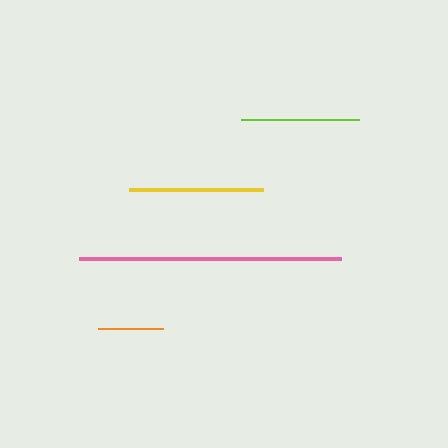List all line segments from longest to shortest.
From longest to shortest: pink, yellow, lime, orange.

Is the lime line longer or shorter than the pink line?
The pink line is longer than the lime line.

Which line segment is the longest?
The pink line is the longest at approximately 262 pixels.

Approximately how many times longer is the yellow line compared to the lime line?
The yellow line is approximately 1.1 times the length of the lime line.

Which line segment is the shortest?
The orange line is the shortest at approximately 65 pixels.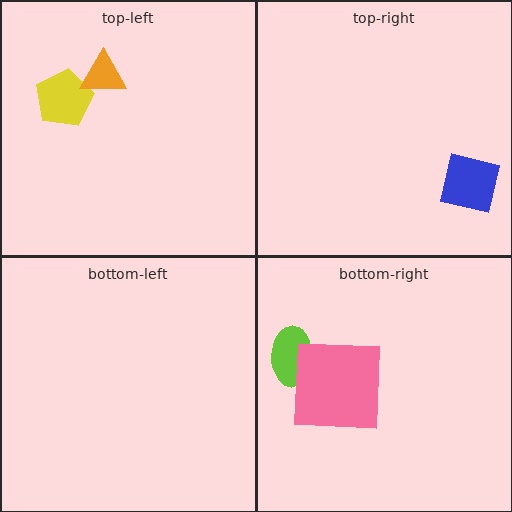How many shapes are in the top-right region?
1.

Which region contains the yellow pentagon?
The top-left region.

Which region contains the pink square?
The bottom-right region.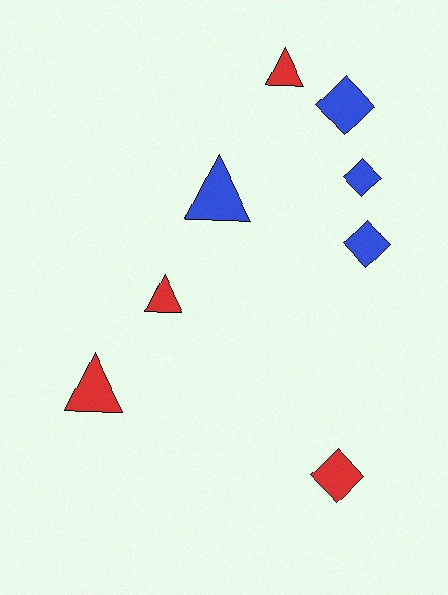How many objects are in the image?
There are 8 objects.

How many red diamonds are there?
There is 1 red diamond.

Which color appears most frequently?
Red, with 4 objects.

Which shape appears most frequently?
Diamond, with 4 objects.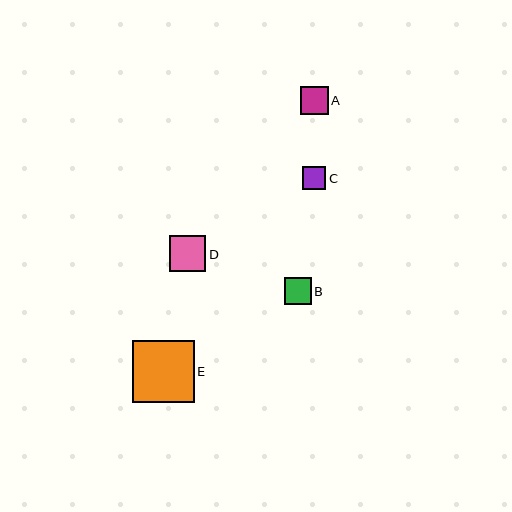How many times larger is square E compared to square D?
Square E is approximately 1.7 times the size of square D.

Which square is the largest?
Square E is the largest with a size of approximately 62 pixels.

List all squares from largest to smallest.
From largest to smallest: E, D, A, B, C.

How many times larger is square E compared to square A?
Square E is approximately 2.2 times the size of square A.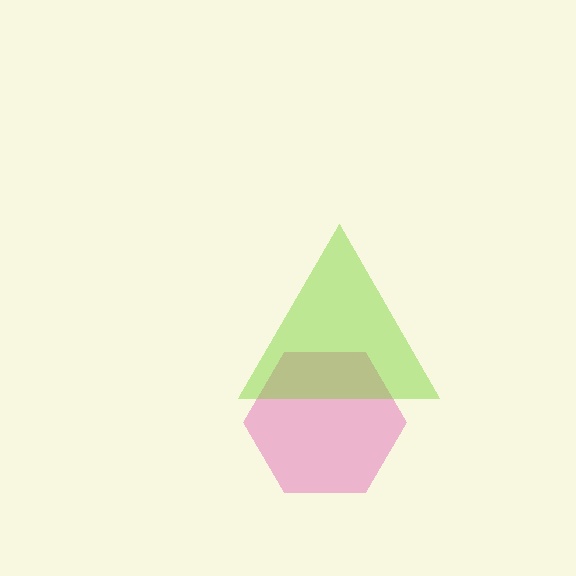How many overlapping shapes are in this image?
There are 2 overlapping shapes in the image.